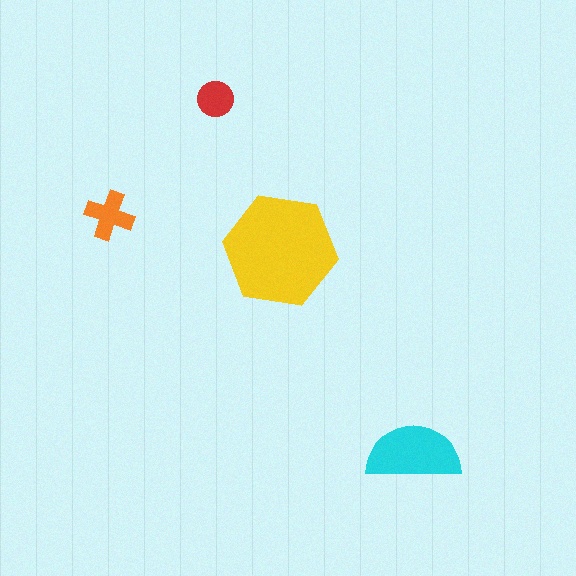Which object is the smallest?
The red circle.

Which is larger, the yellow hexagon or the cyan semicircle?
The yellow hexagon.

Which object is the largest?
The yellow hexagon.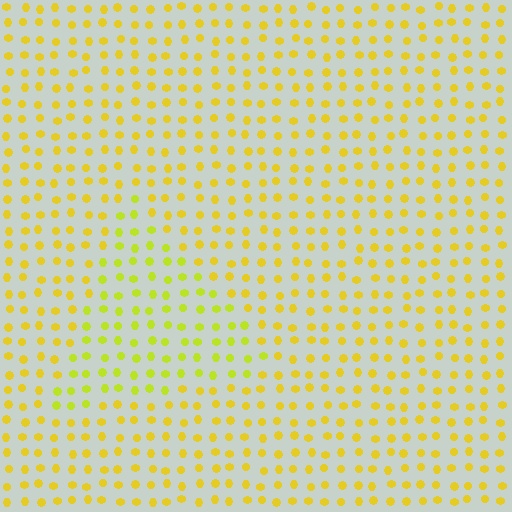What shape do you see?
I see a triangle.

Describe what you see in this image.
The image is filled with small yellow elements in a uniform arrangement. A triangle-shaped region is visible where the elements are tinted to a slightly different hue, forming a subtle color boundary.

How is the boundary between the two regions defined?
The boundary is defined purely by a slight shift in hue (about 21 degrees). Spacing, size, and orientation are identical on both sides.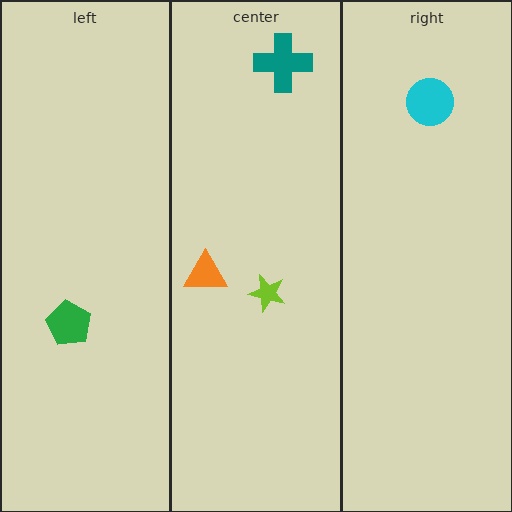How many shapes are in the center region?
3.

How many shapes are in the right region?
1.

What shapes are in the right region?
The cyan circle.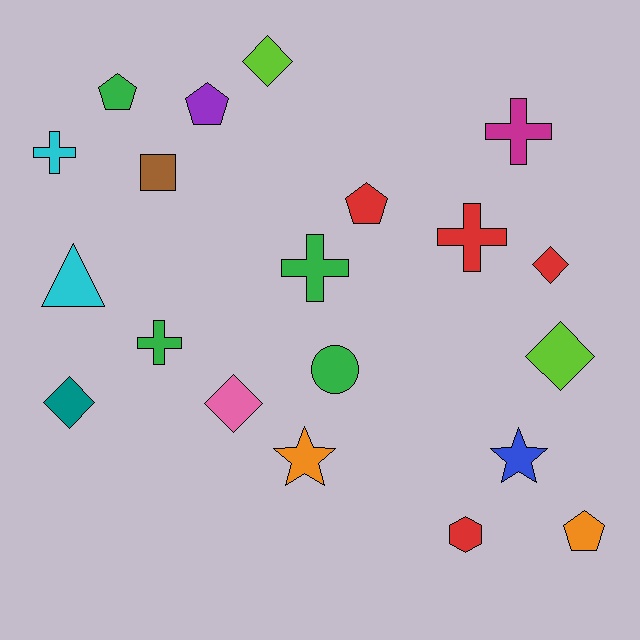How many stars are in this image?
There are 2 stars.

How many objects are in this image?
There are 20 objects.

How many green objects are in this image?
There are 4 green objects.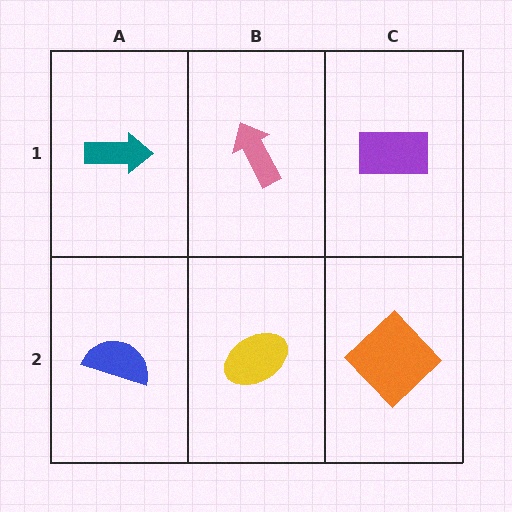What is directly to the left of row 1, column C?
A pink arrow.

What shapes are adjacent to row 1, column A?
A blue semicircle (row 2, column A), a pink arrow (row 1, column B).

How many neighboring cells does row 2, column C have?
2.